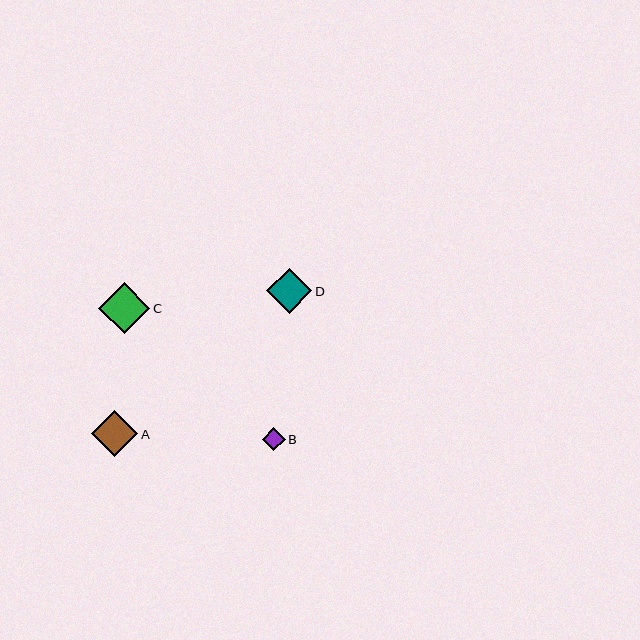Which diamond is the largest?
Diamond C is the largest with a size of approximately 51 pixels.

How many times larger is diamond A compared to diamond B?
Diamond A is approximately 2.0 times the size of diamond B.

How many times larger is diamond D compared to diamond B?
Diamond D is approximately 2.0 times the size of diamond B.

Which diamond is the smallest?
Diamond B is the smallest with a size of approximately 23 pixels.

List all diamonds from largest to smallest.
From largest to smallest: C, A, D, B.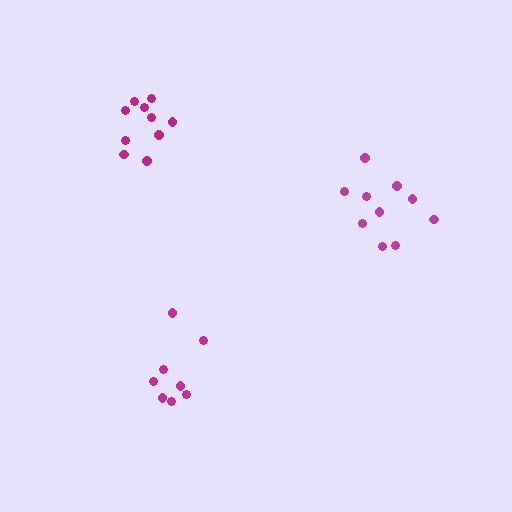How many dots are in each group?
Group 1: 10 dots, Group 2: 10 dots, Group 3: 8 dots (28 total).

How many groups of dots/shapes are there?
There are 3 groups.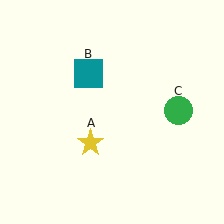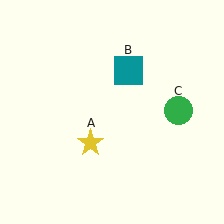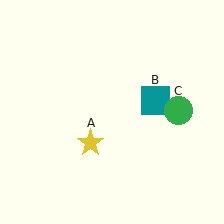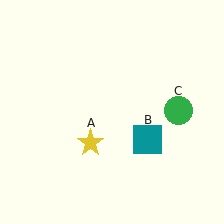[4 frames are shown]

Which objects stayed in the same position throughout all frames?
Yellow star (object A) and green circle (object C) remained stationary.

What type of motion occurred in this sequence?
The teal square (object B) rotated clockwise around the center of the scene.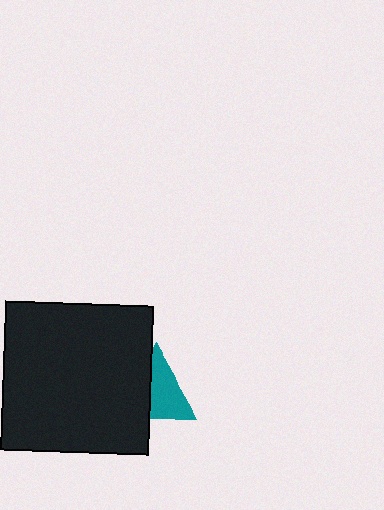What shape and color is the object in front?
The object in front is a black square.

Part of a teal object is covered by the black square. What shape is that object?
It is a triangle.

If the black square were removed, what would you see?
You would see the complete teal triangle.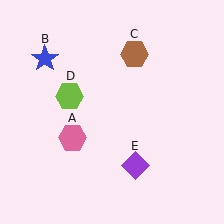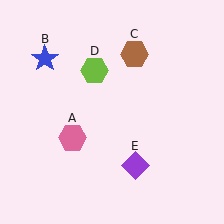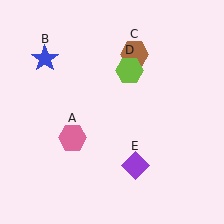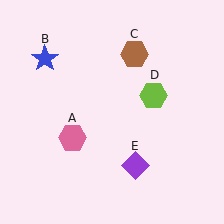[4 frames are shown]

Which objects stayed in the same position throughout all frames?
Pink hexagon (object A) and blue star (object B) and brown hexagon (object C) and purple diamond (object E) remained stationary.